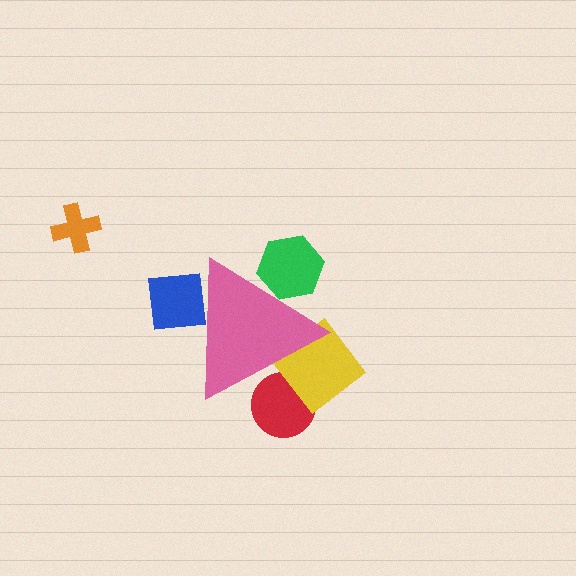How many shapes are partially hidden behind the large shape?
4 shapes are partially hidden.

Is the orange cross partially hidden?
No, the orange cross is fully visible.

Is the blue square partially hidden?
Yes, the blue square is partially hidden behind the pink triangle.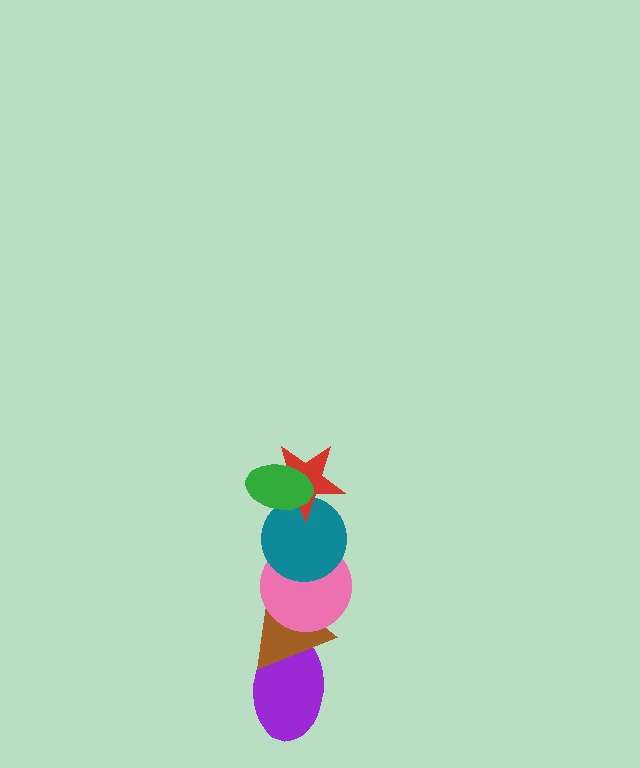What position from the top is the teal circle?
The teal circle is 3rd from the top.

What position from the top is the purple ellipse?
The purple ellipse is 6th from the top.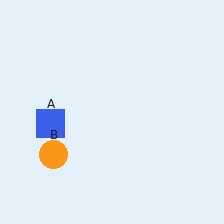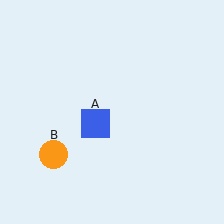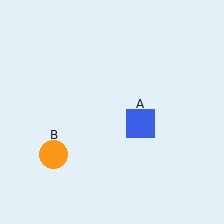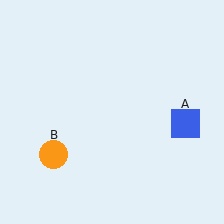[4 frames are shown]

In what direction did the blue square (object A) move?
The blue square (object A) moved right.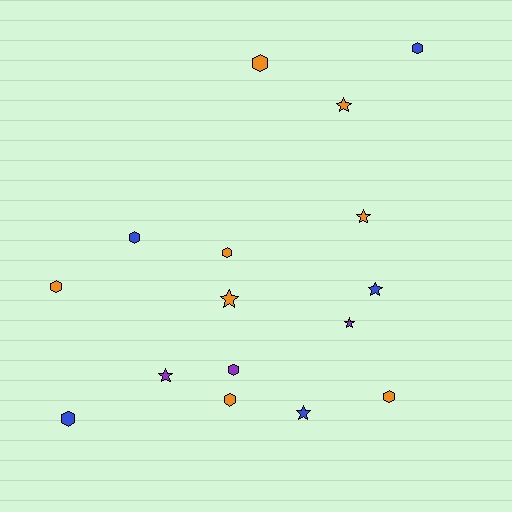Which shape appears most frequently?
Hexagon, with 9 objects.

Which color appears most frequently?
Orange, with 8 objects.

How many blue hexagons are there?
There are 3 blue hexagons.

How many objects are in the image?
There are 16 objects.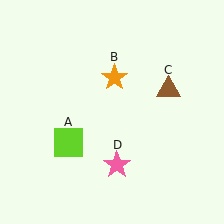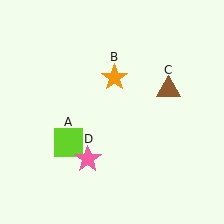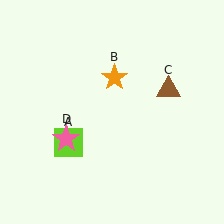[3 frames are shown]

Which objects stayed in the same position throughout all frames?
Lime square (object A) and orange star (object B) and brown triangle (object C) remained stationary.